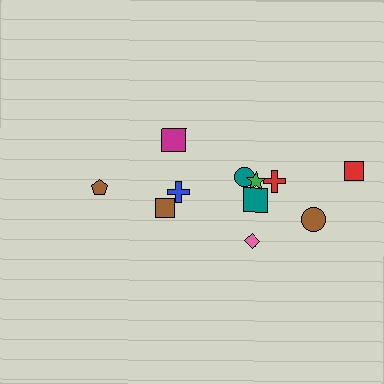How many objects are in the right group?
There are 7 objects.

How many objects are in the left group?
There are 4 objects.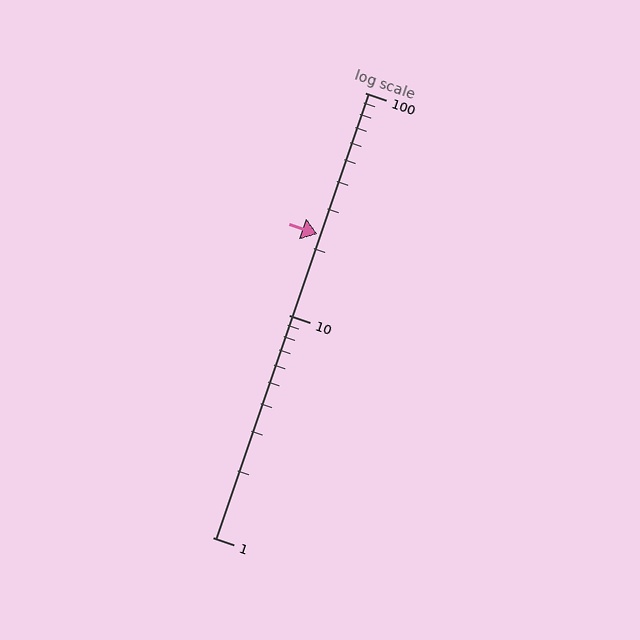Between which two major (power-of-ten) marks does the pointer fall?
The pointer is between 10 and 100.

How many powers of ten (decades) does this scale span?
The scale spans 2 decades, from 1 to 100.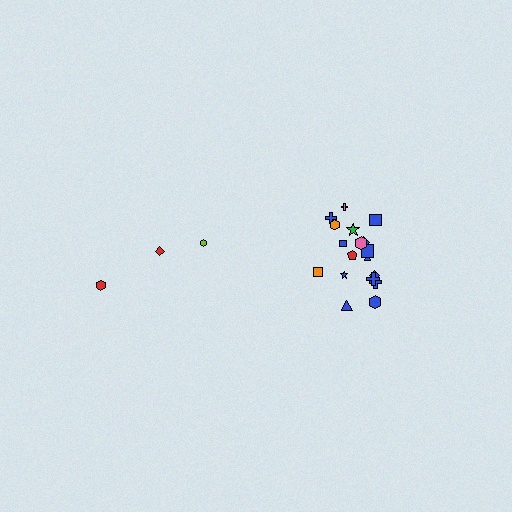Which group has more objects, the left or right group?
The right group.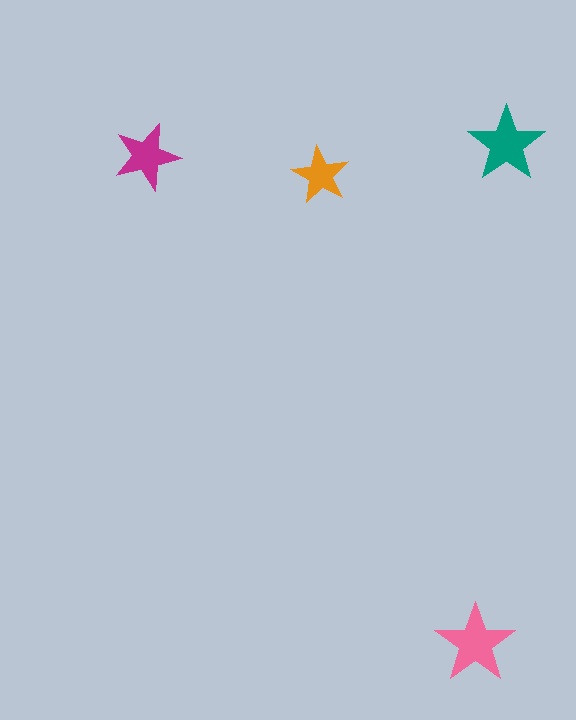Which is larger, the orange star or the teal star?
The teal one.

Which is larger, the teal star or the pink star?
The pink one.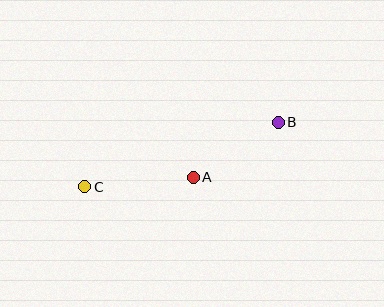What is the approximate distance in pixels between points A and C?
The distance between A and C is approximately 109 pixels.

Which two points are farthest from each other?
Points B and C are farthest from each other.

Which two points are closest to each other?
Points A and B are closest to each other.